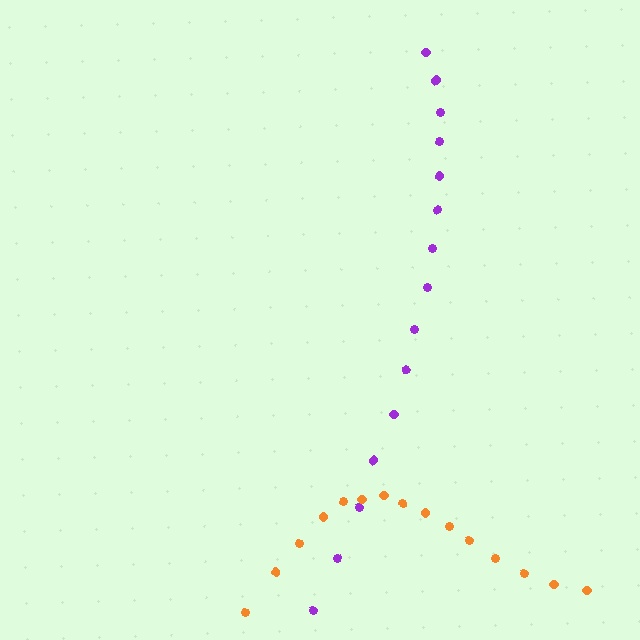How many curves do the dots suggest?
There are 2 distinct paths.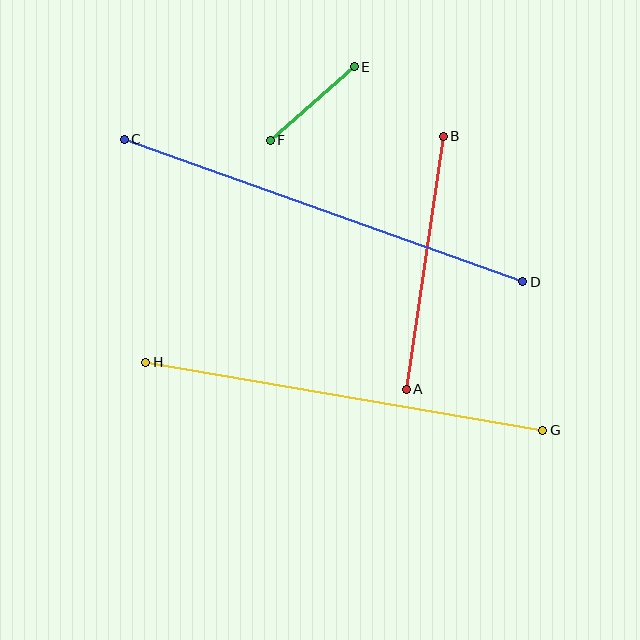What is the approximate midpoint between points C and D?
The midpoint is at approximately (323, 210) pixels.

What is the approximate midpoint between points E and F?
The midpoint is at approximately (312, 103) pixels.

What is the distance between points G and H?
The distance is approximately 403 pixels.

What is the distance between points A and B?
The distance is approximately 256 pixels.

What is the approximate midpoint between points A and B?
The midpoint is at approximately (425, 263) pixels.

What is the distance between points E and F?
The distance is approximately 111 pixels.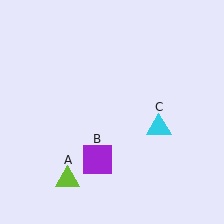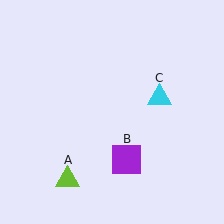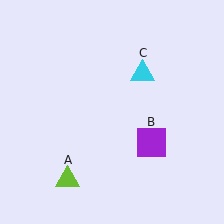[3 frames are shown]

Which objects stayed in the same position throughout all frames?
Lime triangle (object A) remained stationary.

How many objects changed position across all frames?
2 objects changed position: purple square (object B), cyan triangle (object C).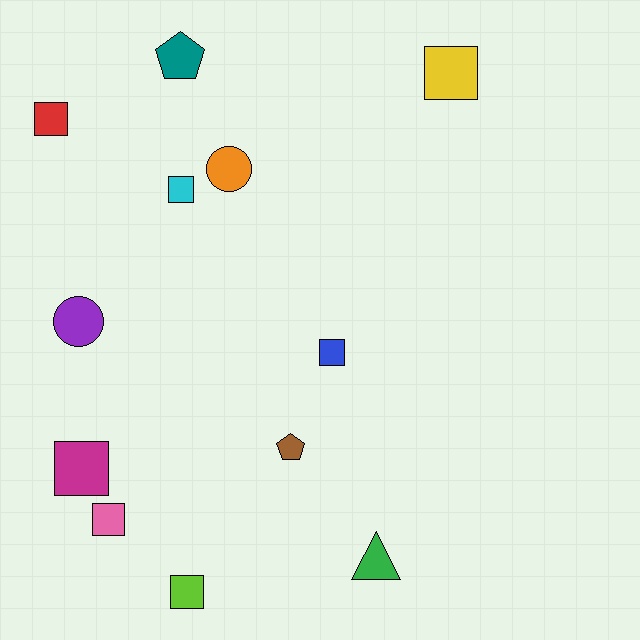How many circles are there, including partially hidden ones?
There are 2 circles.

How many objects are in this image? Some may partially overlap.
There are 12 objects.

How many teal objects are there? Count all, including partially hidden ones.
There is 1 teal object.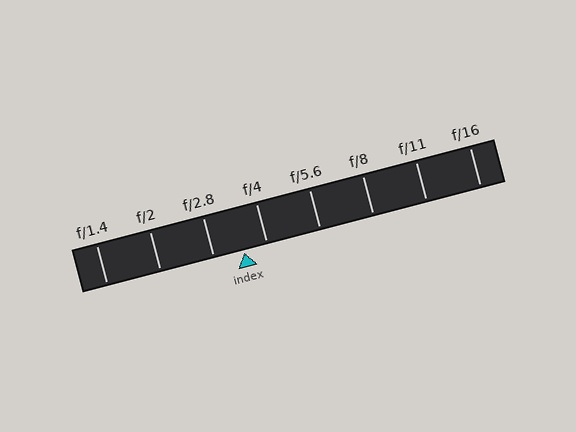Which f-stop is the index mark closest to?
The index mark is closest to f/4.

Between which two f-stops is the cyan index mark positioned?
The index mark is between f/2.8 and f/4.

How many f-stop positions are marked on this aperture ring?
There are 8 f-stop positions marked.